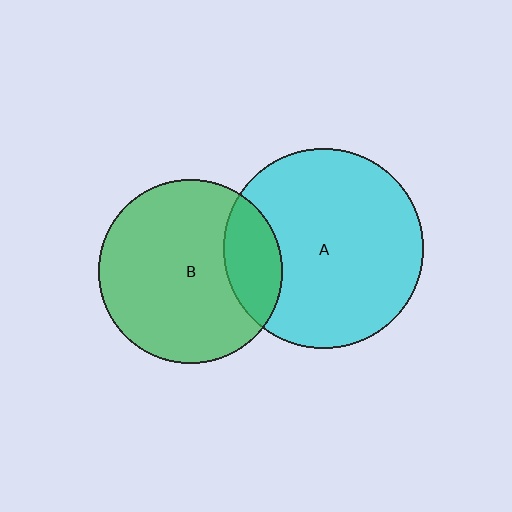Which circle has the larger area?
Circle A (cyan).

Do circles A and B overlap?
Yes.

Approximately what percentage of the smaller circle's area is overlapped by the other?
Approximately 20%.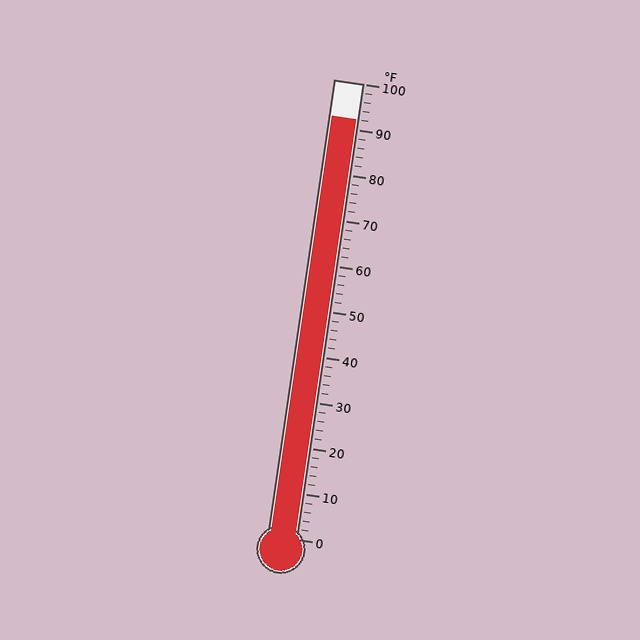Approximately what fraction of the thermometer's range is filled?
The thermometer is filled to approximately 90% of its range.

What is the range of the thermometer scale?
The thermometer scale ranges from 0°F to 100°F.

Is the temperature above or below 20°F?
The temperature is above 20°F.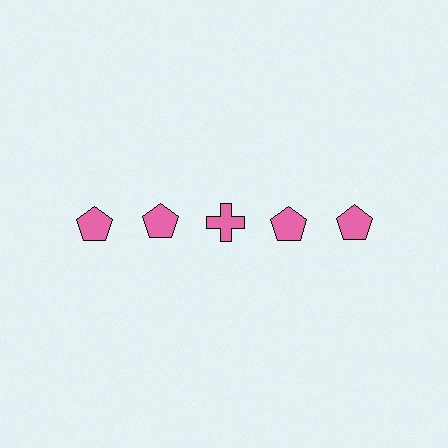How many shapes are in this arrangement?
There are 5 shapes arranged in a grid pattern.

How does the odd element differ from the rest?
It has a different shape: cross instead of pentagon.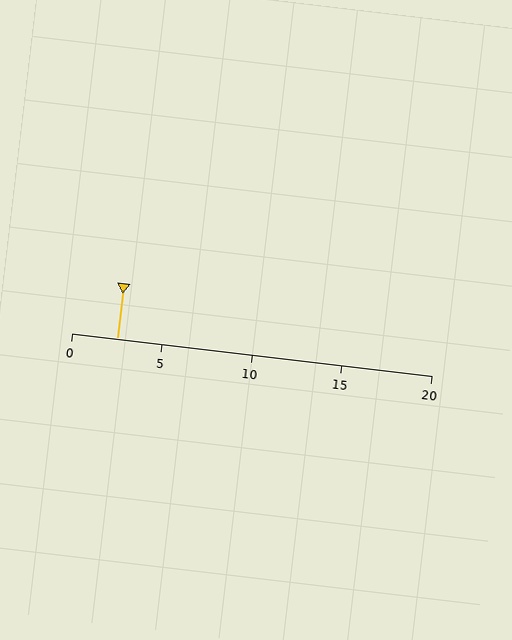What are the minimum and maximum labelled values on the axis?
The axis runs from 0 to 20.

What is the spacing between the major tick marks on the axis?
The major ticks are spaced 5 apart.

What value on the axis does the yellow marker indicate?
The marker indicates approximately 2.5.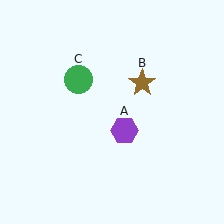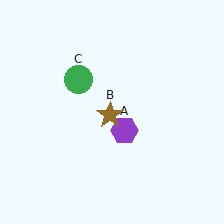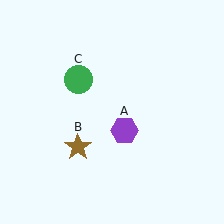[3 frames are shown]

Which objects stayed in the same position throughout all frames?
Purple hexagon (object A) and green circle (object C) remained stationary.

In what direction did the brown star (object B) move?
The brown star (object B) moved down and to the left.